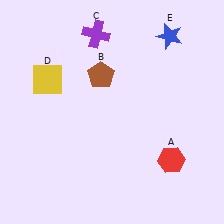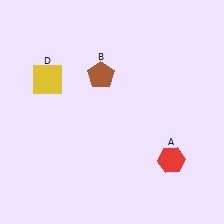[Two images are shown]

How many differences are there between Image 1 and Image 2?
There are 2 differences between the two images.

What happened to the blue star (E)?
The blue star (E) was removed in Image 2. It was in the top-right area of Image 1.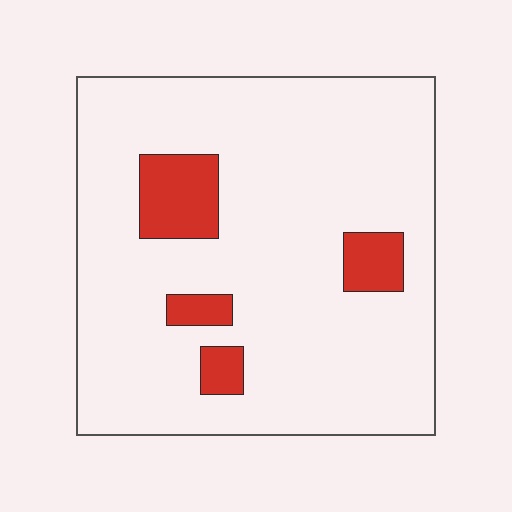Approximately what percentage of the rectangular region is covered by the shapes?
Approximately 10%.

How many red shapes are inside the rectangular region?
4.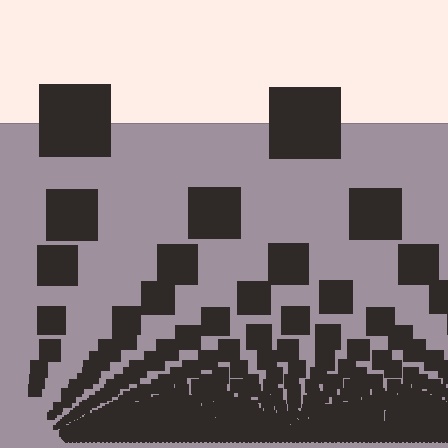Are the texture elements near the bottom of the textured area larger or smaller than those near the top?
Smaller. The gradient is inverted — elements near the bottom are smaller and denser.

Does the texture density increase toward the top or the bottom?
Density increases toward the bottom.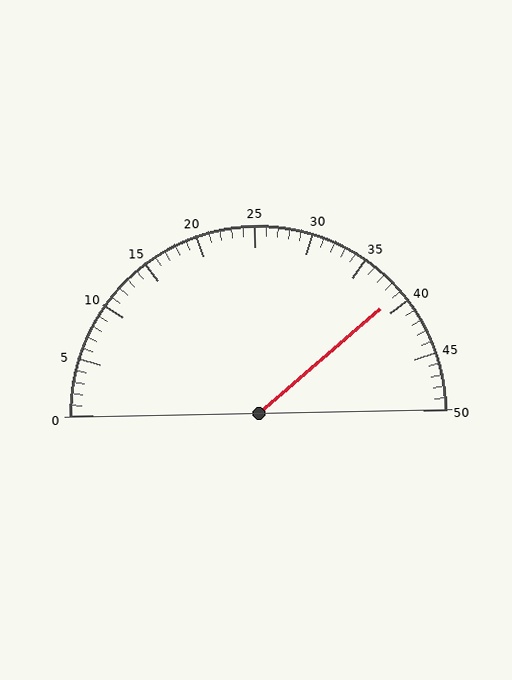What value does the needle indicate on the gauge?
The needle indicates approximately 39.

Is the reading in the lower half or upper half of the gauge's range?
The reading is in the upper half of the range (0 to 50).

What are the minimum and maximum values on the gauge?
The gauge ranges from 0 to 50.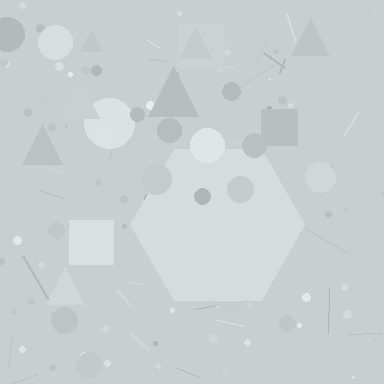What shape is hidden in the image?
A hexagon is hidden in the image.